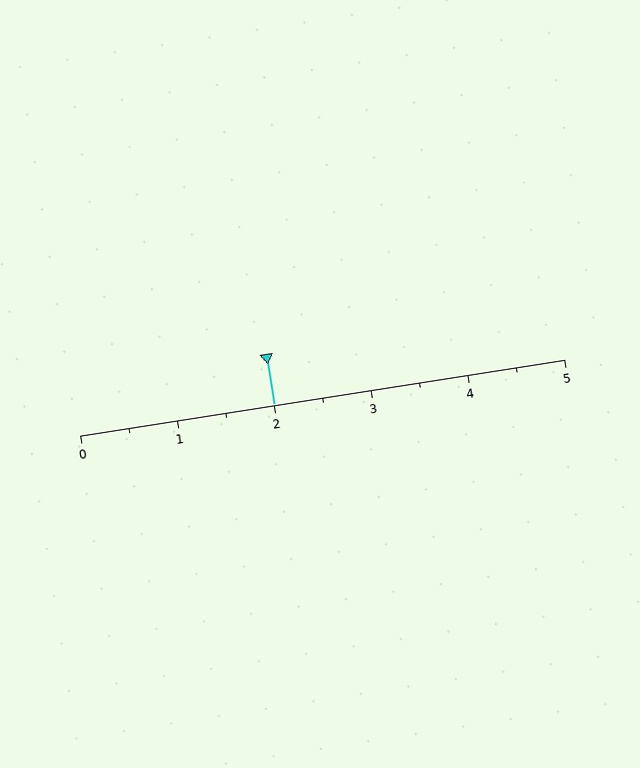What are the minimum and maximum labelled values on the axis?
The axis runs from 0 to 5.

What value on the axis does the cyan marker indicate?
The marker indicates approximately 2.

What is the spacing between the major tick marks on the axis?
The major ticks are spaced 1 apart.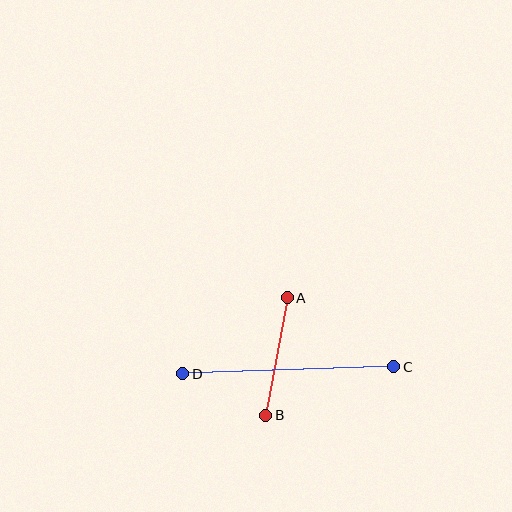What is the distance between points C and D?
The distance is approximately 211 pixels.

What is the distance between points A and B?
The distance is approximately 120 pixels.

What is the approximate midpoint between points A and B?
The midpoint is at approximately (277, 356) pixels.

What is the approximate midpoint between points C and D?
The midpoint is at approximately (288, 370) pixels.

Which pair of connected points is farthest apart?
Points C and D are farthest apart.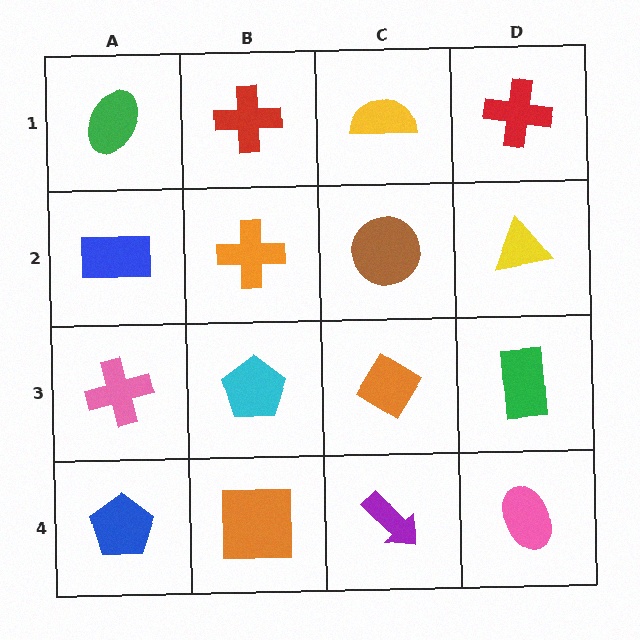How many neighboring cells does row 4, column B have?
3.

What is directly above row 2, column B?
A red cross.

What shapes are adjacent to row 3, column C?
A brown circle (row 2, column C), a purple arrow (row 4, column C), a cyan pentagon (row 3, column B), a green rectangle (row 3, column D).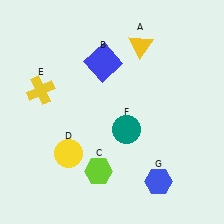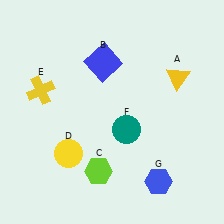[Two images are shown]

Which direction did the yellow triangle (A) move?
The yellow triangle (A) moved right.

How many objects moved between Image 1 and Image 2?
1 object moved between the two images.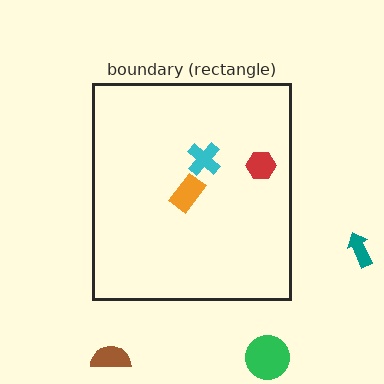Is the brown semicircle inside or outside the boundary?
Outside.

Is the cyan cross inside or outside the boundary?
Inside.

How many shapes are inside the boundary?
3 inside, 3 outside.